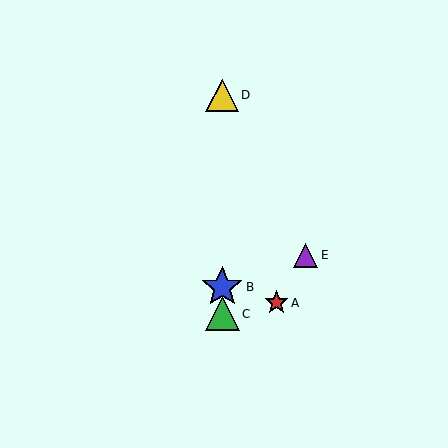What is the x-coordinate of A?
Object A is at x≈276.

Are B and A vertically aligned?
No, B is at x≈222 and A is at x≈276.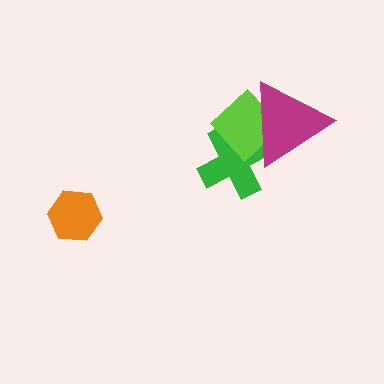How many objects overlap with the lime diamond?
2 objects overlap with the lime diamond.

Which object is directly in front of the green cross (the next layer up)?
The lime diamond is directly in front of the green cross.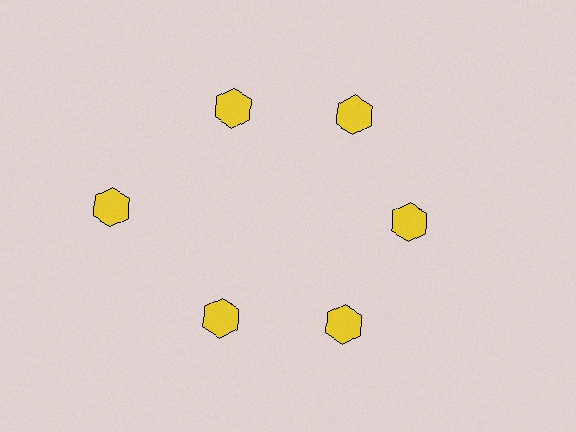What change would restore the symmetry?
The symmetry would be restored by moving it inward, back onto the ring so that all 6 hexagons sit at equal angles and equal distance from the center.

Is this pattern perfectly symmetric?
No. The 6 yellow hexagons are arranged in a ring, but one element near the 9 o'clock position is pushed outward from the center, breaking the 6-fold rotational symmetry.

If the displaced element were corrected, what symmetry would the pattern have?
It would have 6-fold rotational symmetry — the pattern would map onto itself every 60 degrees.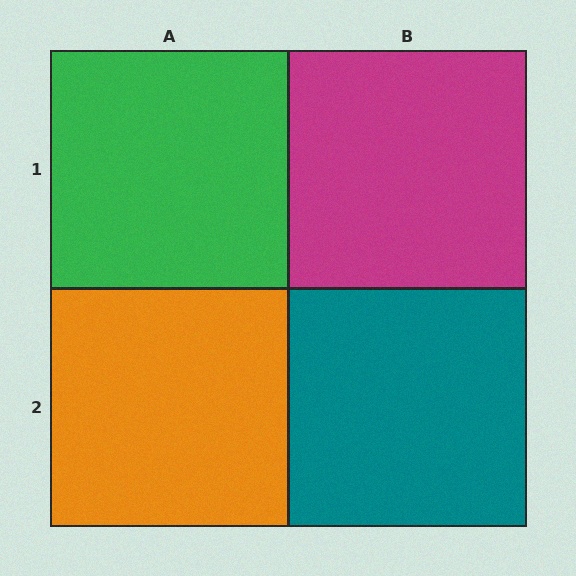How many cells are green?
1 cell is green.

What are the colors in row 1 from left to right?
Green, magenta.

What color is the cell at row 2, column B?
Teal.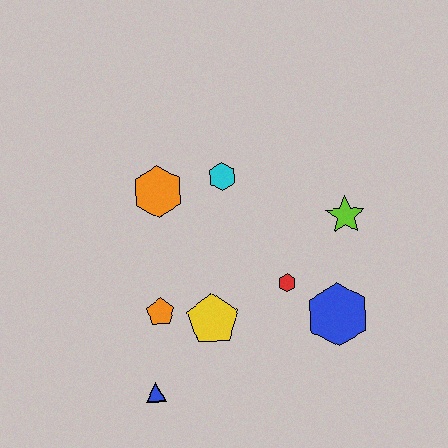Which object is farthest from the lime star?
The blue triangle is farthest from the lime star.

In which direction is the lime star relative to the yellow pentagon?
The lime star is to the right of the yellow pentagon.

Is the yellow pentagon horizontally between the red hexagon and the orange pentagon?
Yes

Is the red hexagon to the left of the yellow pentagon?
No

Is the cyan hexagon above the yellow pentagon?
Yes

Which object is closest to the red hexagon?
The blue hexagon is closest to the red hexagon.